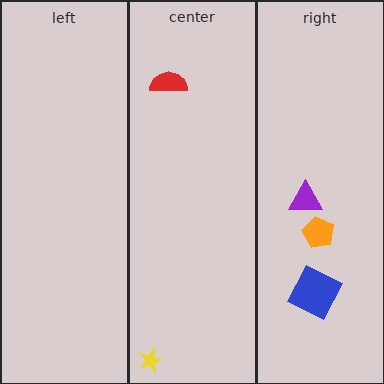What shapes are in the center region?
The yellow star, the red semicircle.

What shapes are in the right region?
The orange pentagon, the purple triangle, the blue square.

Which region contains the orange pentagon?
The right region.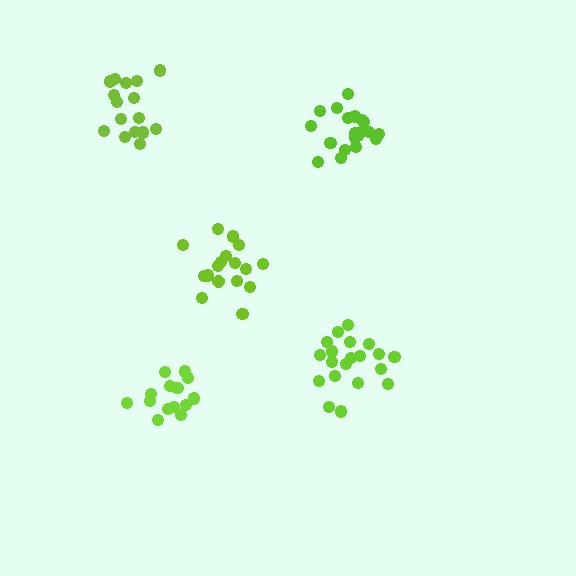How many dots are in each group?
Group 1: 14 dots, Group 2: 20 dots, Group 3: 20 dots, Group 4: 17 dots, Group 5: 16 dots (87 total).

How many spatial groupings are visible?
There are 5 spatial groupings.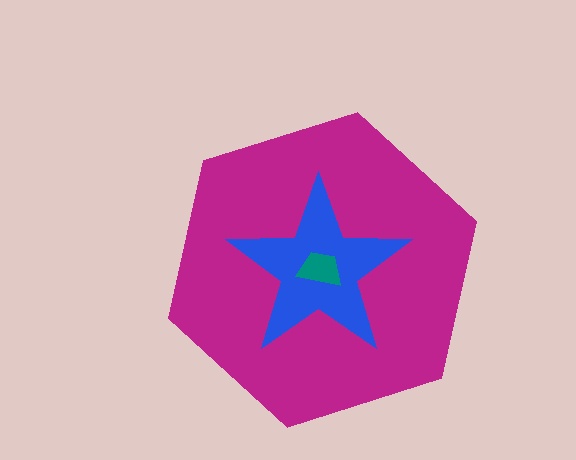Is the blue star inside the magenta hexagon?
Yes.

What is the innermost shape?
The teal trapezoid.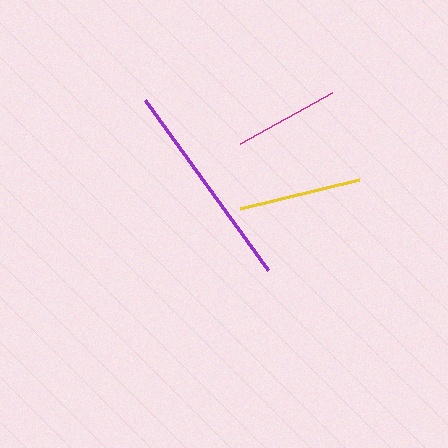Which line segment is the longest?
The purple line is the longest at approximately 210 pixels.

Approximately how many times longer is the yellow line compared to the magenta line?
The yellow line is approximately 1.2 times the length of the magenta line.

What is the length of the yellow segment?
The yellow segment is approximately 122 pixels long.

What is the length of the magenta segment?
The magenta segment is approximately 105 pixels long.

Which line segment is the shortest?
The magenta line is the shortest at approximately 105 pixels.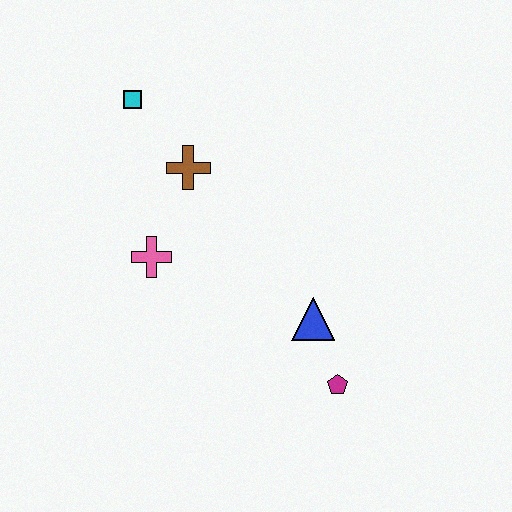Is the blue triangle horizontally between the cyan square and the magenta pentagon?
Yes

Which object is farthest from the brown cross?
The magenta pentagon is farthest from the brown cross.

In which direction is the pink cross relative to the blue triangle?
The pink cross is to the left of the blue triangle.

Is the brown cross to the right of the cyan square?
Yes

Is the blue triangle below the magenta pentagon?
No